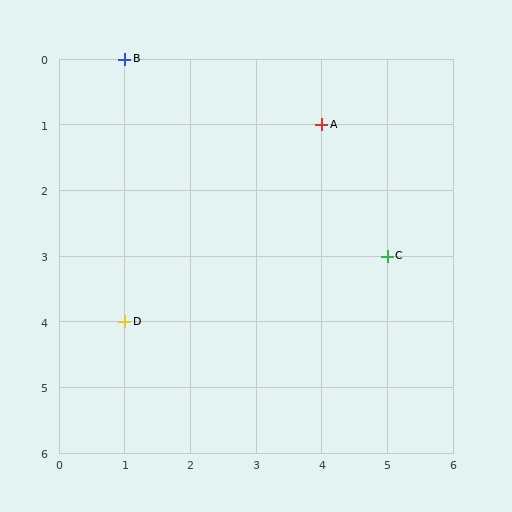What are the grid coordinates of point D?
Point D is at grid coordinates (1, 4).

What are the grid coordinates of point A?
Point A is at grid coordinates (4, 1).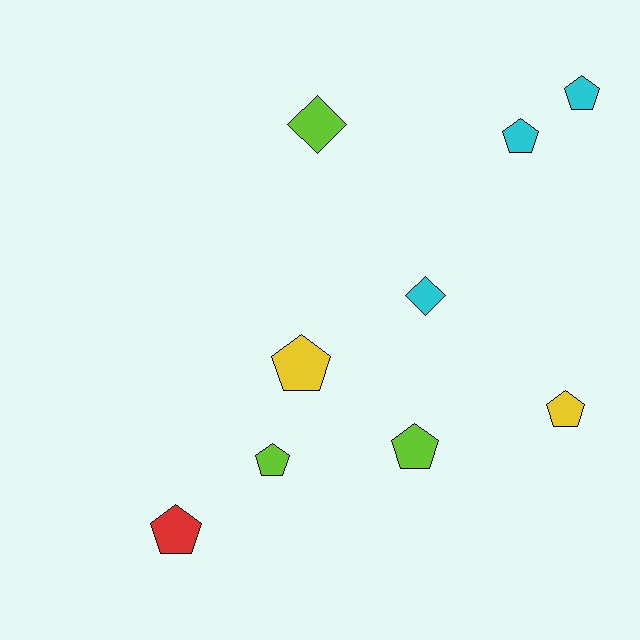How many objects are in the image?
There are 9 objects.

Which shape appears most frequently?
Pentagon, with 7 objects.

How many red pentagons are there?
There is 1 red pentagon.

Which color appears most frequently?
Lime, with 3 objects.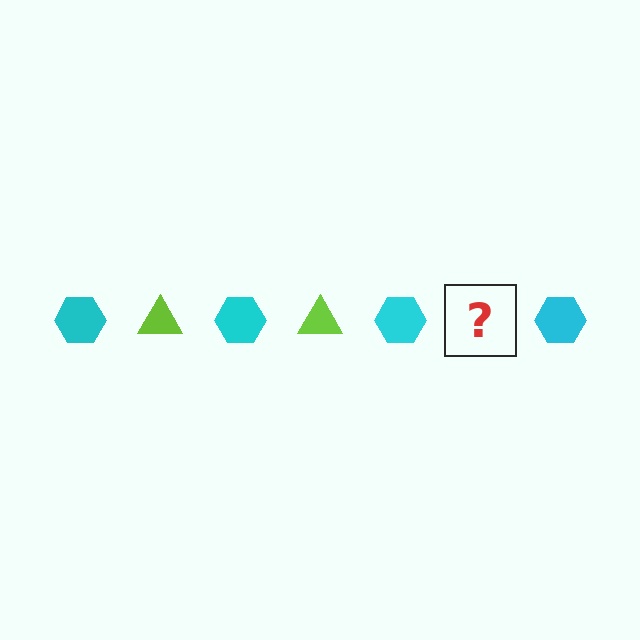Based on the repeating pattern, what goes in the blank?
The blank should be a lime triangle.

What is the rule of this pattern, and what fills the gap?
The rule is that the pattern alternates between cyan hexagon and lime triangle. The gap should be filled with a lime triangle.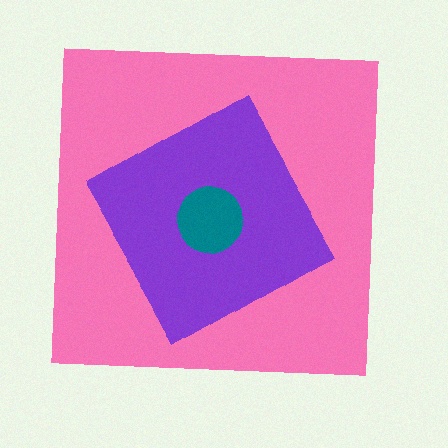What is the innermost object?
The teal circle.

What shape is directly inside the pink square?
The purple diamond.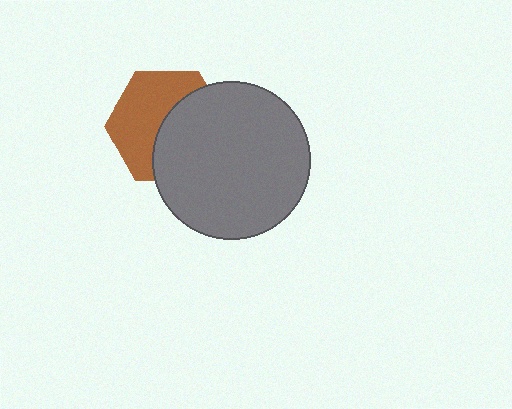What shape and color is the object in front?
The object in front is a gray circle.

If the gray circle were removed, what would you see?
You would see the complete brown hexagon.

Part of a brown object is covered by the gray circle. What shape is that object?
It is a hexagon.